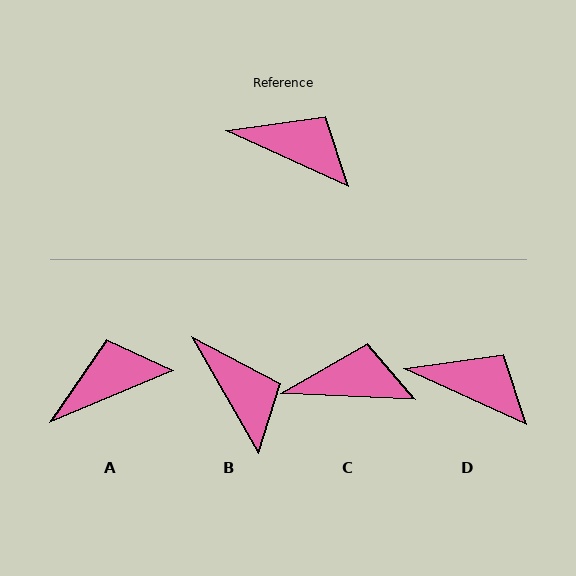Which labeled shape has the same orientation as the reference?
D.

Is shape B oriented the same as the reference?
No, it is off by about 36 degrees.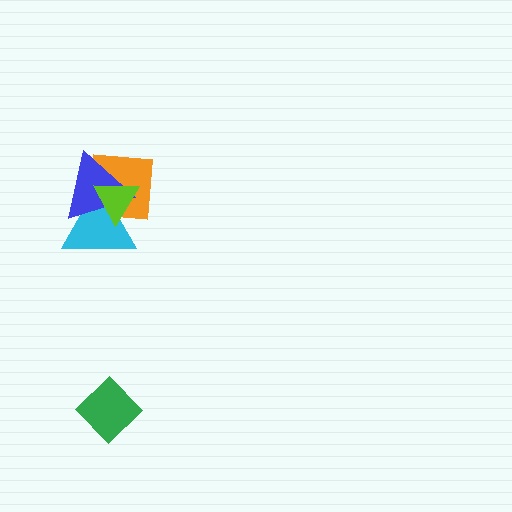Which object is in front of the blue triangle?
The lime triangle is in front of the blue triangle.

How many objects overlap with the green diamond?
0 objects overlap with the green diamond.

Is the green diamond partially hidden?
No, no other shape covers it.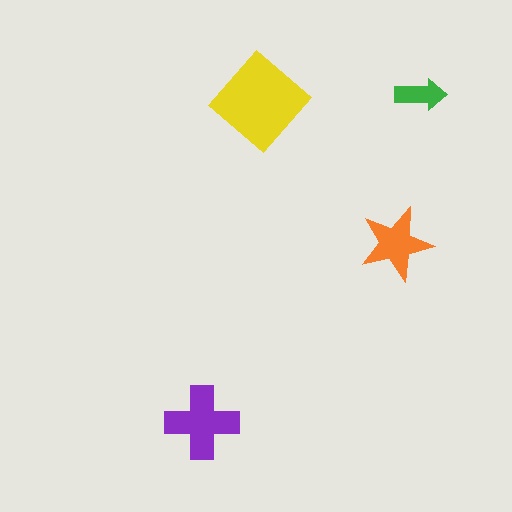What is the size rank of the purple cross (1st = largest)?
2nd.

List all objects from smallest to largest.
The green arrow, the orange star, the purple cross, the yellow diamond.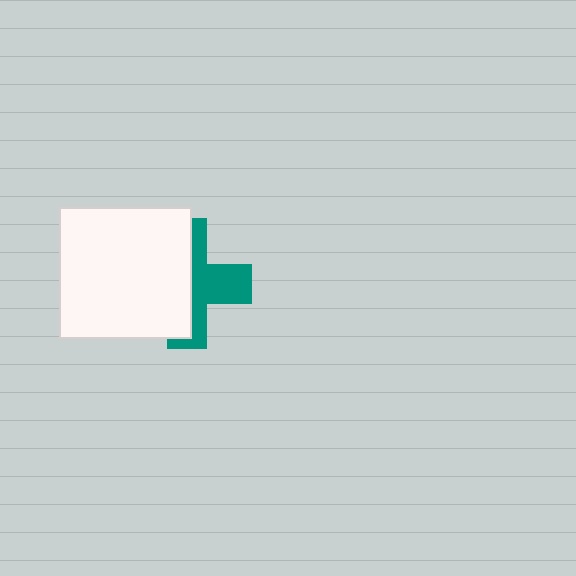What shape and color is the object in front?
The object in front is a white square.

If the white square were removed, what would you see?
You would see the complete teal cross.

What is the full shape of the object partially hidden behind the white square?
The partially hidden object is a teal cross.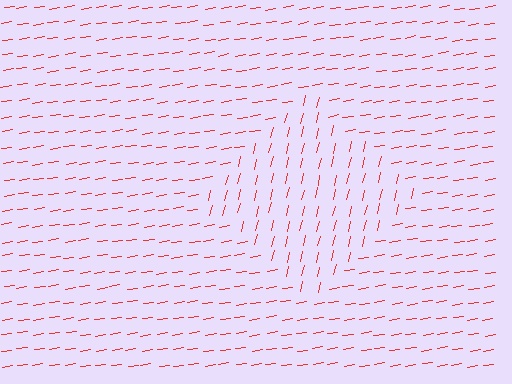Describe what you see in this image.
The image is filled with small red line segments. A diamond region in the image has lines oriented differently from the surrounding lines, creating a visible texture boundary.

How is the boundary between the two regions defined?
The boundary is defined purely by a change in line orientation (approximately 67 degrees difference). All lines are the same color and thickness.